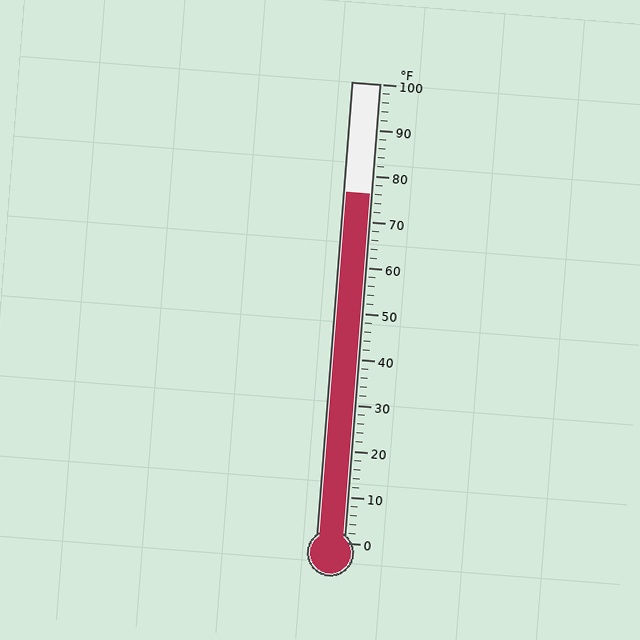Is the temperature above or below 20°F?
The temperature is above 20°F.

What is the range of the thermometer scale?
The thermometer scale ranges from 0°F to 100°F.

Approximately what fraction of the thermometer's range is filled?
The thermometer is filled to approximately 75% of its range.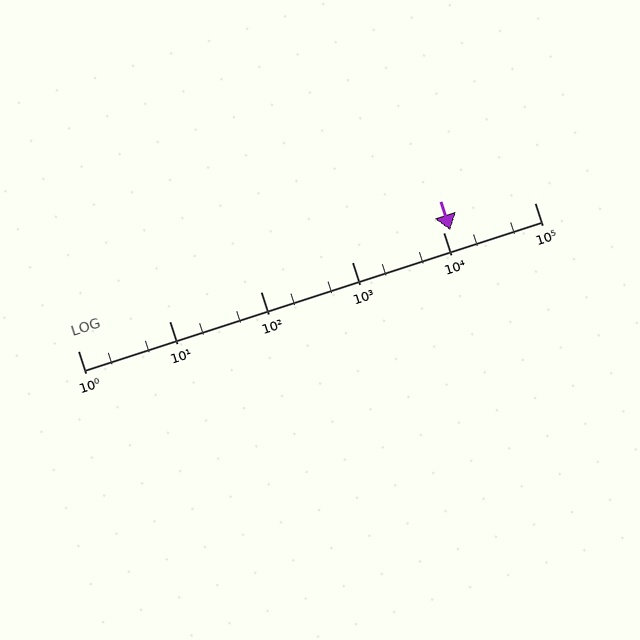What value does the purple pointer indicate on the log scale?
The pointer indicates approximately 12000.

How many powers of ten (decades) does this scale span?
The scale spans 5 decades, from 1 to 100000.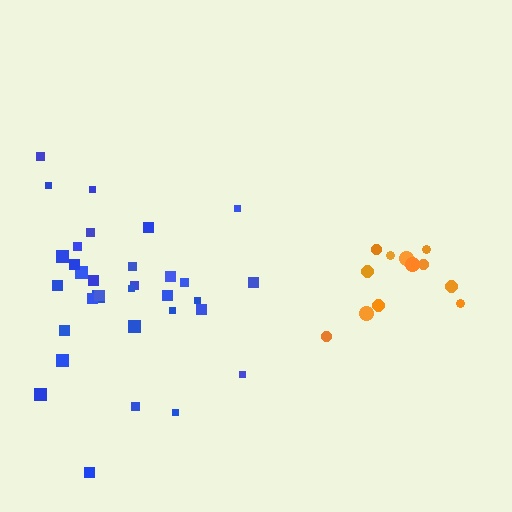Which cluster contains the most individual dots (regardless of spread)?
Blue (33).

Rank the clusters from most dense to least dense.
blue, orange.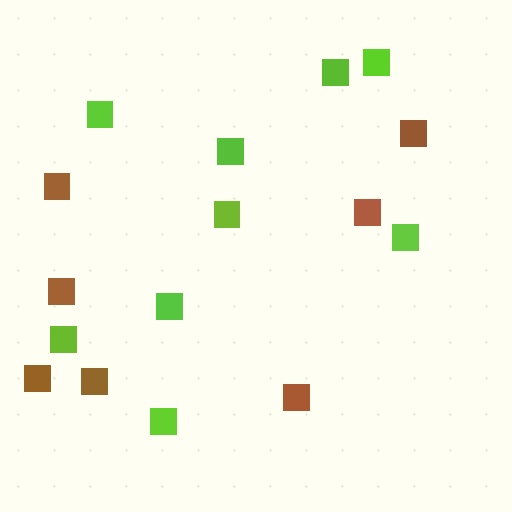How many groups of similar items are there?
There are 2 groups: one group of brown squares (7) and one group of lime squares (9).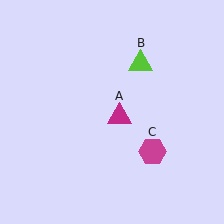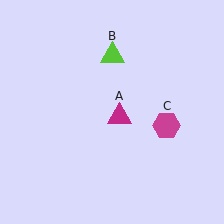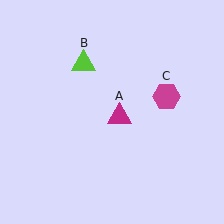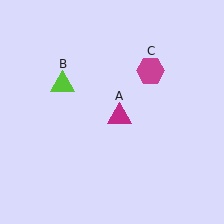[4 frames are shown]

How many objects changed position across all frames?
2 objects changed position: lime triangle (object B), magenta hexagon (object C).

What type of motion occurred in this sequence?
The lime triangle (object B), magenta hexagon (object C) rotated counterclockwise around the center of the scene.